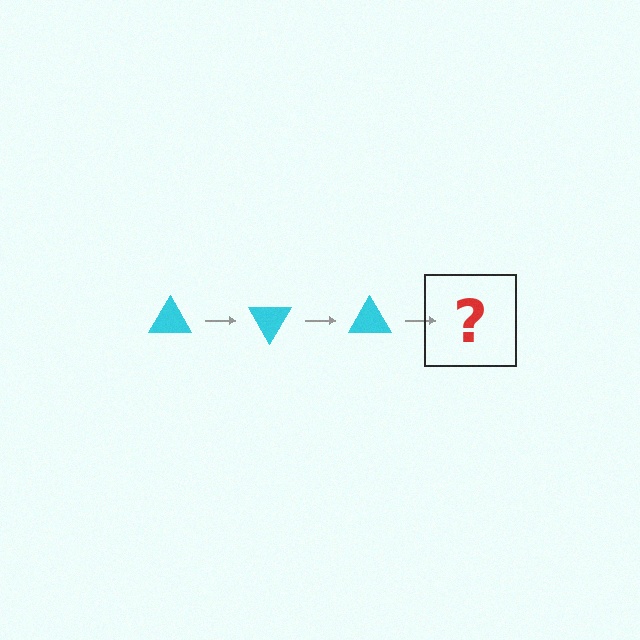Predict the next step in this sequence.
The next step is a cyan triangle rotated 180 degrees.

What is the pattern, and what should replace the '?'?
The pattern is that the triangle rotates 60 degrees each step. The '?' should be a cyan triangle rotated 180 degrees.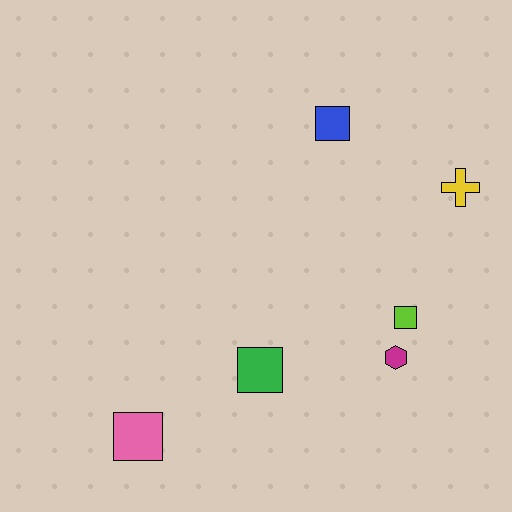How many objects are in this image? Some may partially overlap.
There are 6 objects.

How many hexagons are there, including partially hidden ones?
There is 1 hexagon.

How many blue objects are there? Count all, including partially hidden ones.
There is 1 blue object.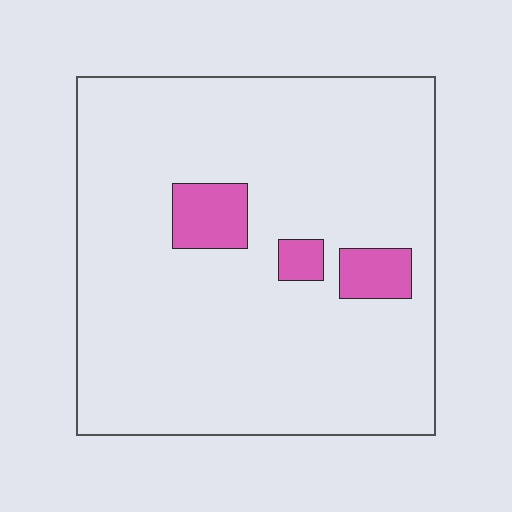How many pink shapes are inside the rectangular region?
3.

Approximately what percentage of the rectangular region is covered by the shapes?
Approximately 10%.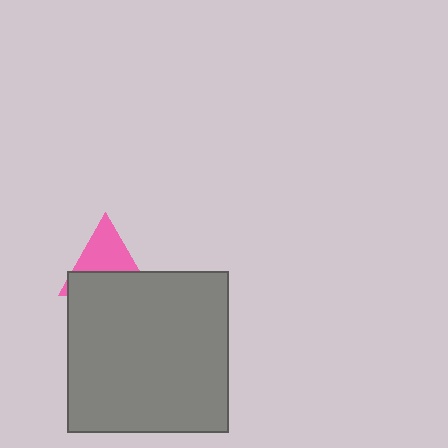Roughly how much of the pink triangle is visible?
About half of it is visible (roughly 53%).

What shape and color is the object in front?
The object in front is a gray square.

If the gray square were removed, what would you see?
You would see the complete pink triangle.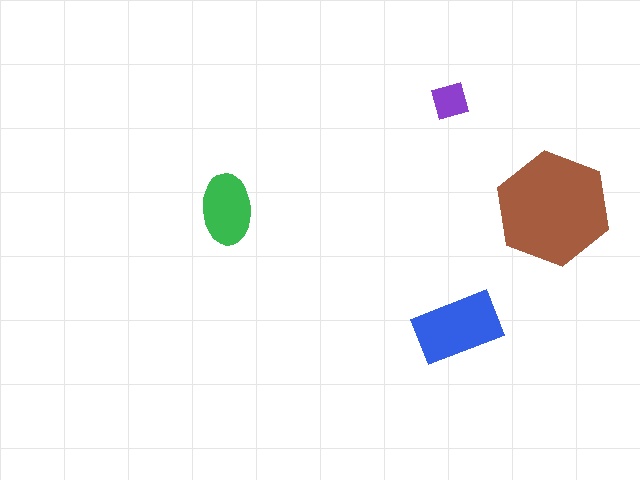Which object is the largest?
The brown hexagon.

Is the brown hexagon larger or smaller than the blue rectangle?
Larger.